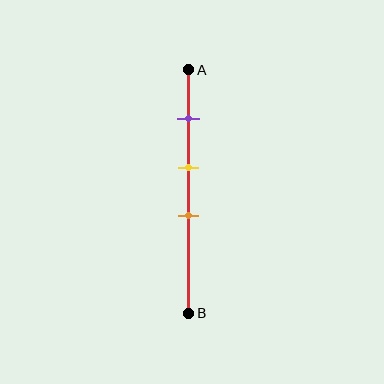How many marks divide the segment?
There are 3 marks dividing the segment.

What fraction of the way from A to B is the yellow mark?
The yellow mark is approximately 40% (0.4) of the way from A to B.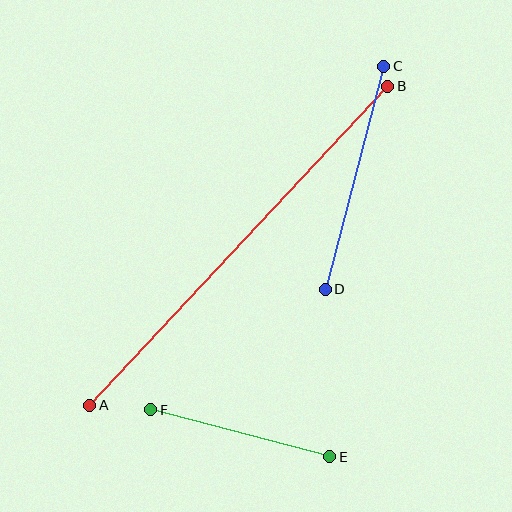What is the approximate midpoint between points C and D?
The midpoint is at approximately (354, 178) pixels.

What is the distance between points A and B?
The distance is approximately 436 pixels.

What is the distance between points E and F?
The distance is approximately 185 pixels.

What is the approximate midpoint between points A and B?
The midpoint is at approximately (239, 246) pixels.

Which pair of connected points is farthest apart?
Points A and B are farthest apart.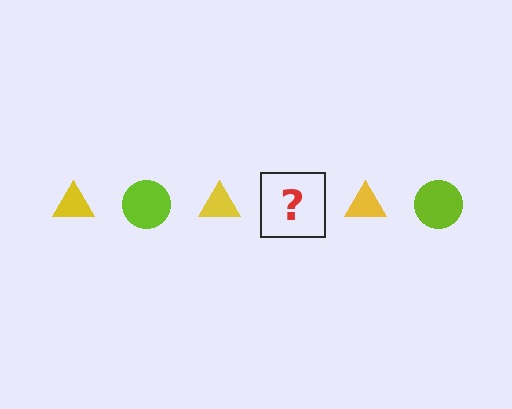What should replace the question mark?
The question mark should be replaced with a lime circle.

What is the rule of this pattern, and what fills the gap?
The rule is that the pattern alternates between yellow triangle and lime circle. The gap should be filled with a lime circle.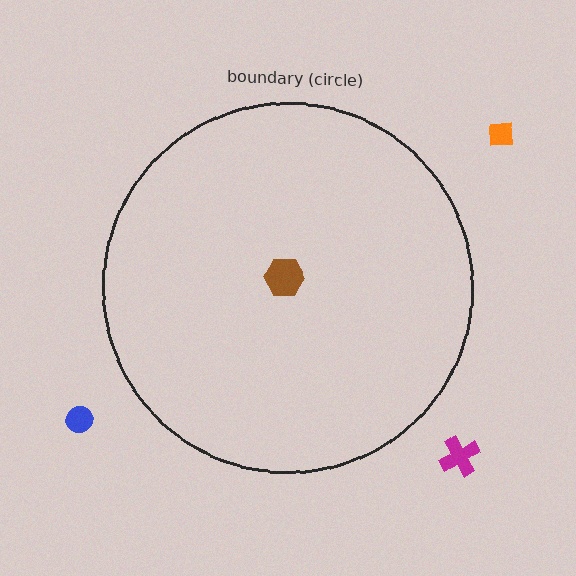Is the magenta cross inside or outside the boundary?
Outside.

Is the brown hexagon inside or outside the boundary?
Inside.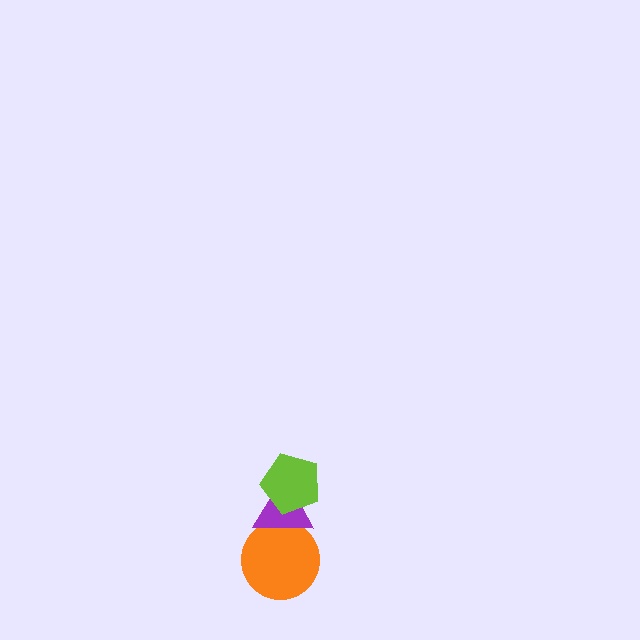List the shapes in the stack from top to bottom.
From top to bottom: the lime pentagon, the purple triangle, the orange circle.